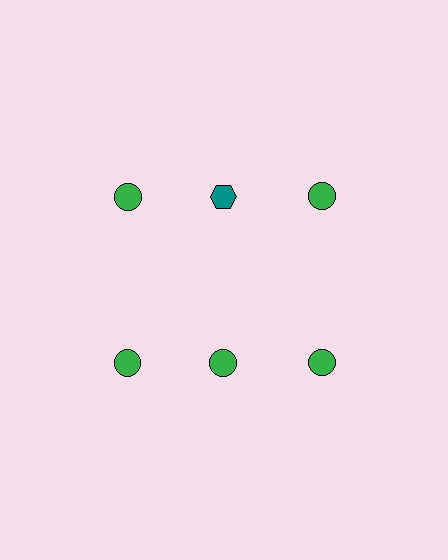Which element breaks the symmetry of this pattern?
The teal hexagon in the top row, second from left column breaks the symmetry. All other shapes are green circles.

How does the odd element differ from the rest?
It differs in both color (teal instead of green) and shape (hexagon instead of circle).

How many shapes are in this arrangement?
There are 6 shapes arranged in a grid pattern.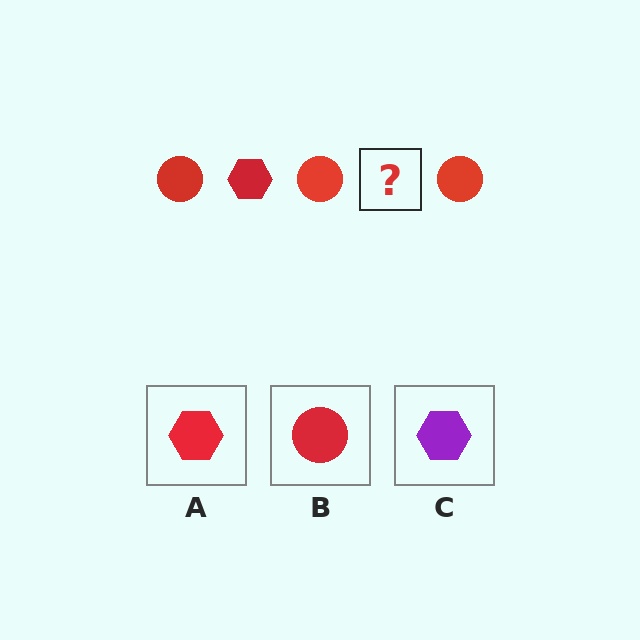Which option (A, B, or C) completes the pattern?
A.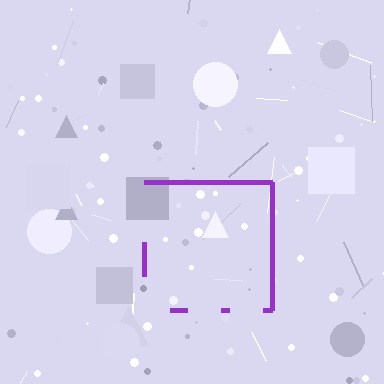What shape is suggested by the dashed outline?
The dashed outline suggests a square.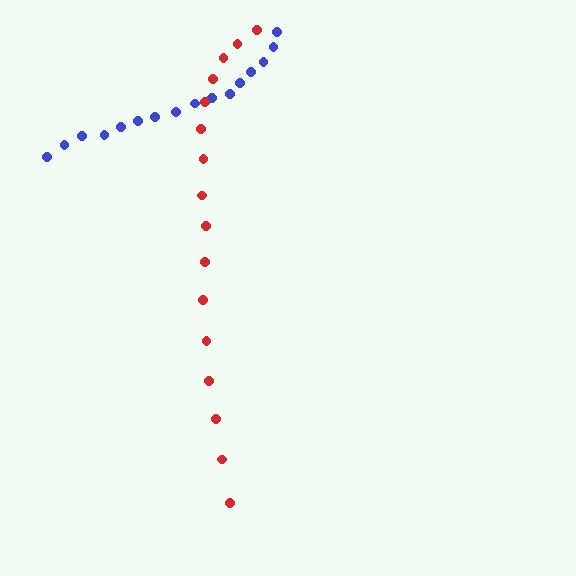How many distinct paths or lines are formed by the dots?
There are 2 distinct paths.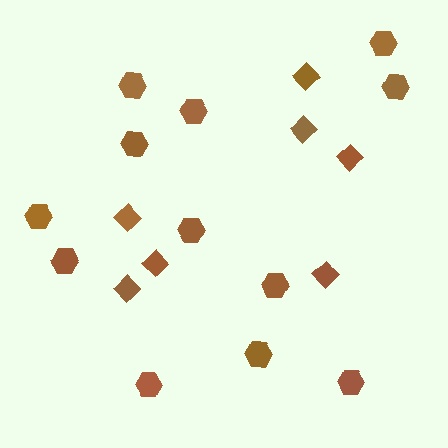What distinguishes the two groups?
There are 2 groups: one group of diamonds (7) and one group of hexagons (12).